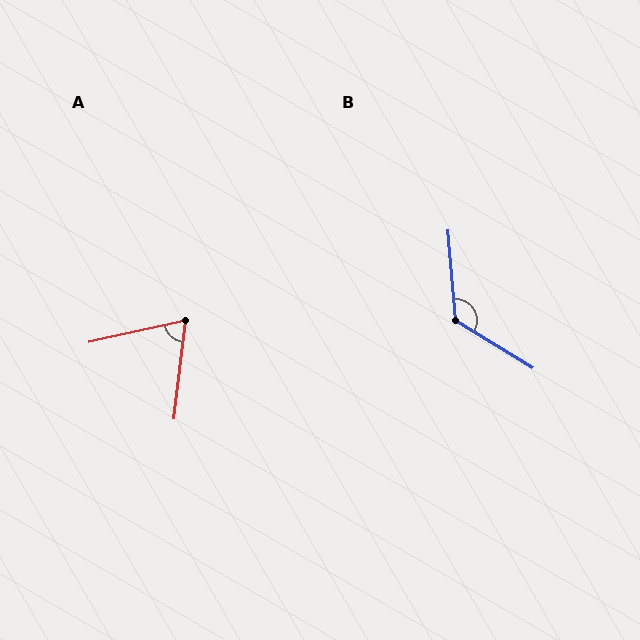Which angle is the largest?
B, at approximately 126 degrees.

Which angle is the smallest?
A, at approximately 71 degrees.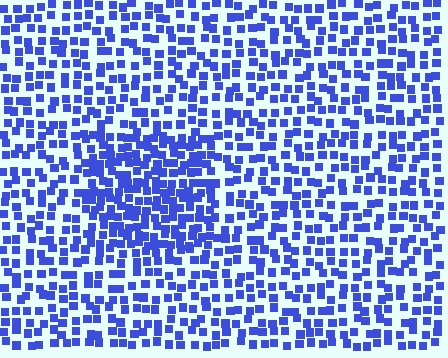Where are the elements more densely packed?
The elements are more densely packed inside the rectangle boundary.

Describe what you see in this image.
The image contains small blue elements arranged at two different densities. A rectangle-shaped region is visible where the elements are more densely packed than the surrounding area.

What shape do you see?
I see a rectangle.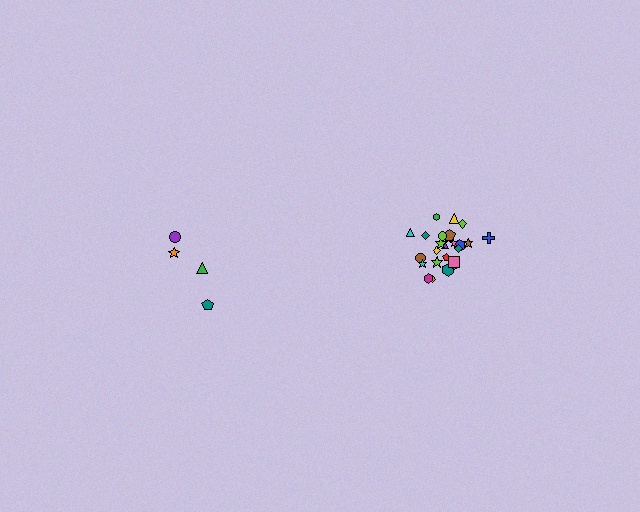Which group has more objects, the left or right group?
The right group.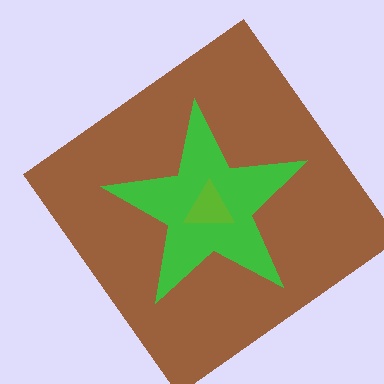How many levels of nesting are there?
3.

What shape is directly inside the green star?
The lime triangle.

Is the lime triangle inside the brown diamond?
Yes.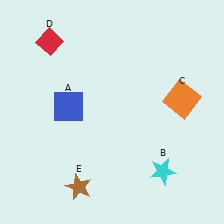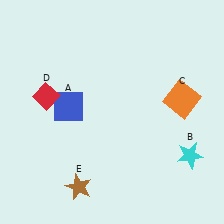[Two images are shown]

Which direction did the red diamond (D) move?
The red diamond (D) moved down.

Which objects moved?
The objects that moved are: the cyan star (B), the red diamond (D).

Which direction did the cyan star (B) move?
The cyan star (B) moved right.